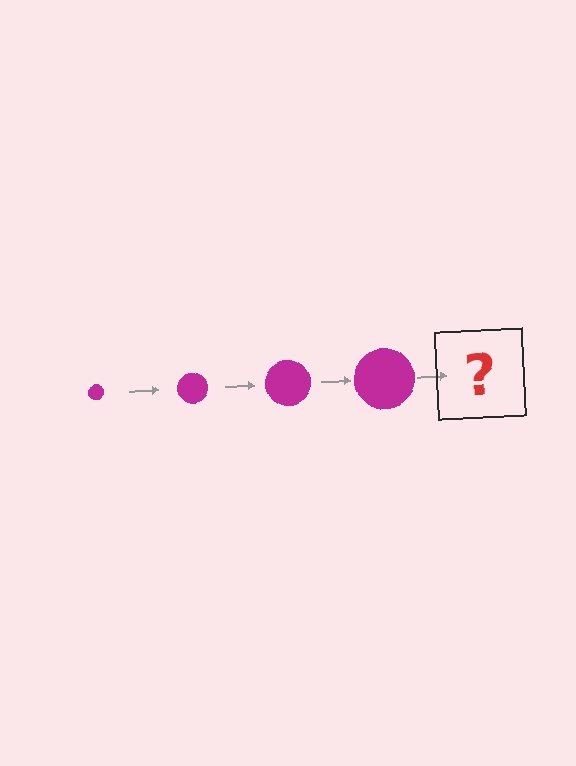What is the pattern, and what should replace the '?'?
The pattern is that the circle gets progressively larger each step. The '?' should be a magenta circle, larger than the previous one.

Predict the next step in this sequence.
The next step is a magenta circle, larger than the previous one.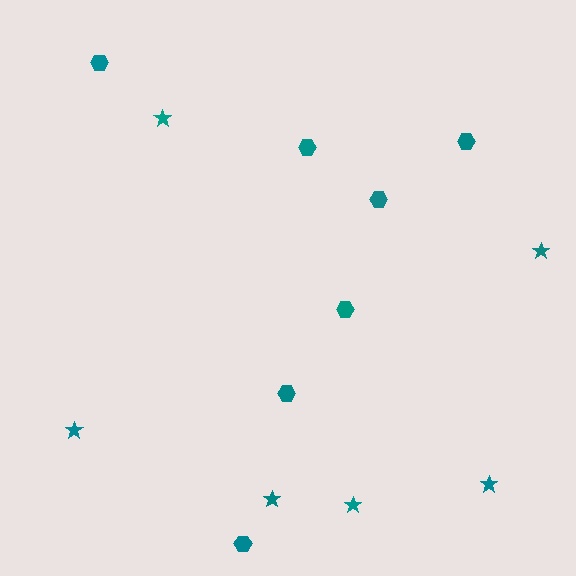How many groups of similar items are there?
There are 2 groups: one group of stars (6) and one group of hexagons (7).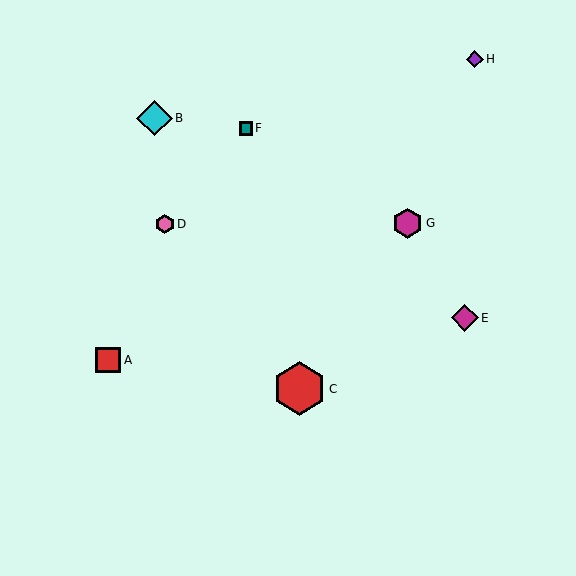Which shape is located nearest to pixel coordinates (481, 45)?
The purple diamond (labeled H) at (475, 59) is nearest to that location.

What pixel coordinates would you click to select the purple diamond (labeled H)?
Click at (475, 59) to select the purple diamond H.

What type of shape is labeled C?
Shape C is a red hexagon.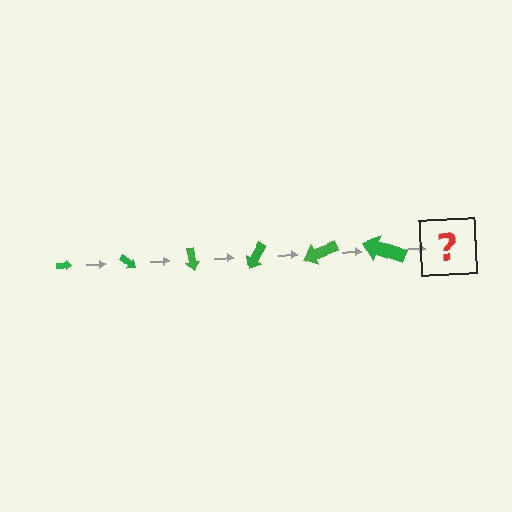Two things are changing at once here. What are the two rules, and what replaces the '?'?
The two rules are that the arrow grows larger each step and it rotates 40 degrees each step. The '?' should be an arrow, larger than the previous one and rotated 240 degrees from the start.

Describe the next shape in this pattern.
It should be an arrow, larger than the previous one and rotated 240 degrees from the start.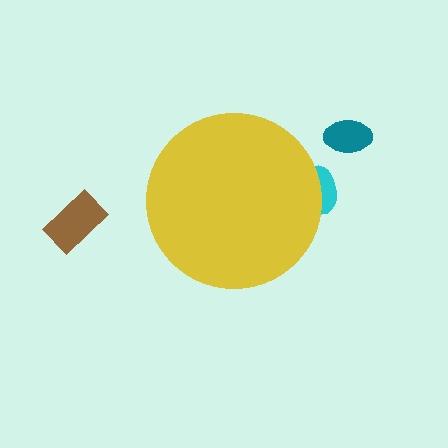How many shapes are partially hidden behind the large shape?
1 shape is partially hidden.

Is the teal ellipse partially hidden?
No, the teal ellipse is fully visible.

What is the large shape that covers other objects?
A yellow circle.